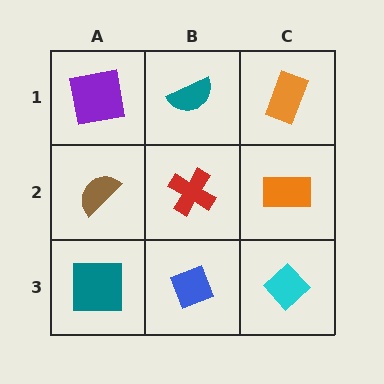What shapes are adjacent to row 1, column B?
A red cross (row 2, column B), a purple square (row 1, column A), an orange rectangle (row 1, column C).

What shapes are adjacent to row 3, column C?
An orange rectangle (row 2, column C), a blue diamond (row 3, column B).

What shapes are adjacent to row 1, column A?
A brown semicircle (row 2, column A), a teal semicircle (row 1, column B).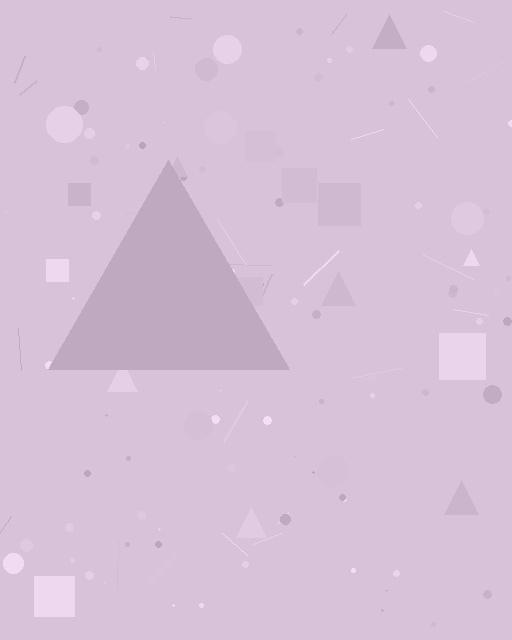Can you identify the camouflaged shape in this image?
The camouflaged shape is a triangle.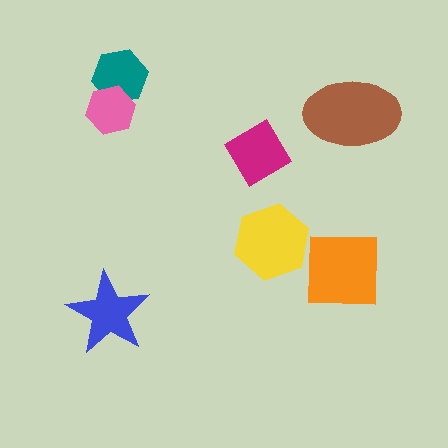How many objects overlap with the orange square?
1 object overlaps with the orange square.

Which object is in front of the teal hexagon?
The pink hexagon is in front of the teal hexagon.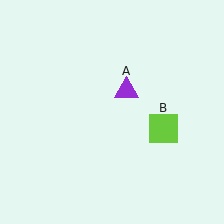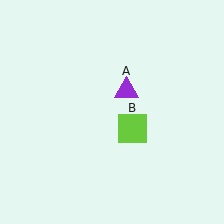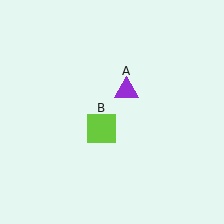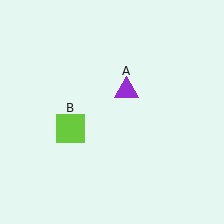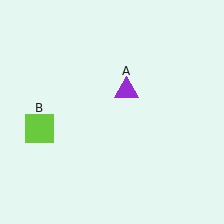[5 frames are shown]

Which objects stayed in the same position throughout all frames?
Purple triangle (object A) remained stationary.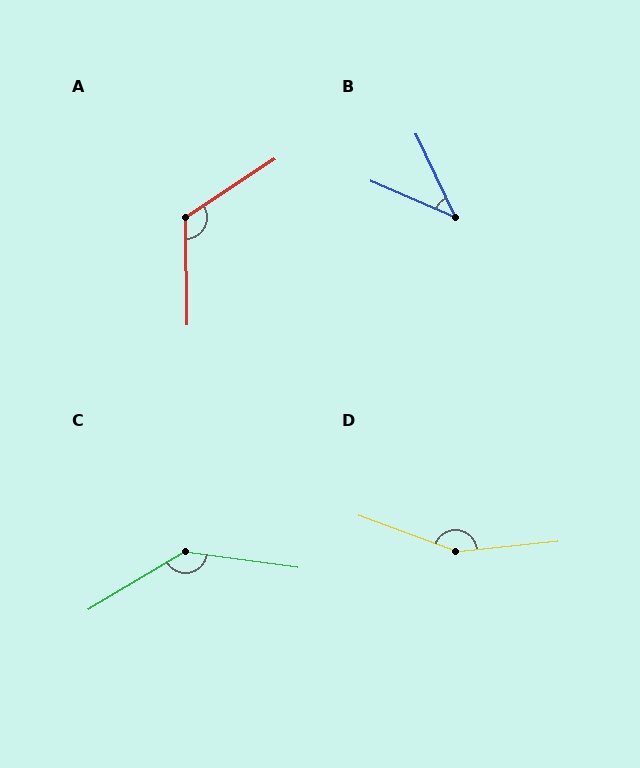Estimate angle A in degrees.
Approximately 122 degrees.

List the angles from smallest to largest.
B (42°), A (122°), C (141°), D (154°).